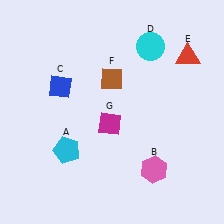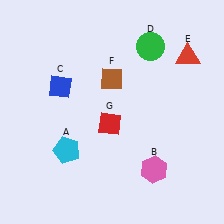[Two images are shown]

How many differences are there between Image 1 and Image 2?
There are 2 differences between the two images.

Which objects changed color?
D changed from cyan to green. G changed from magenta to red.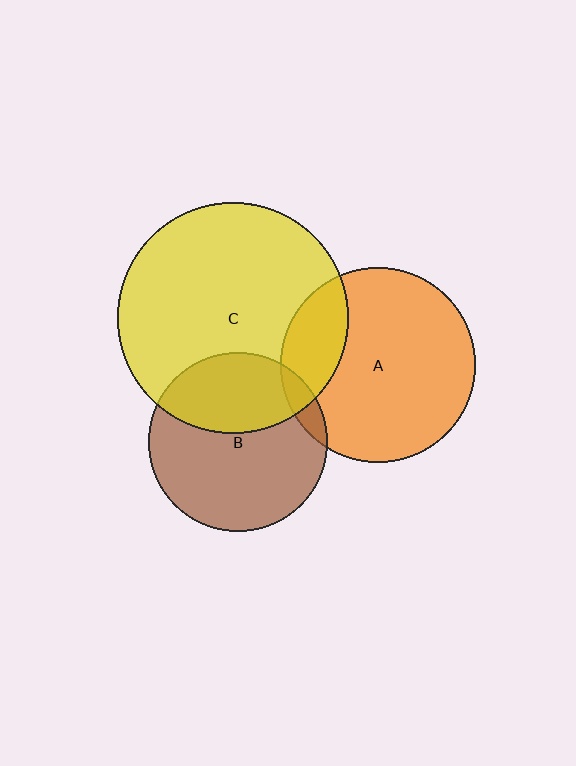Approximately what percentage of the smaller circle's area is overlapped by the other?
Approximately 20%.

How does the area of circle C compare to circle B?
Approximately 1.7 times.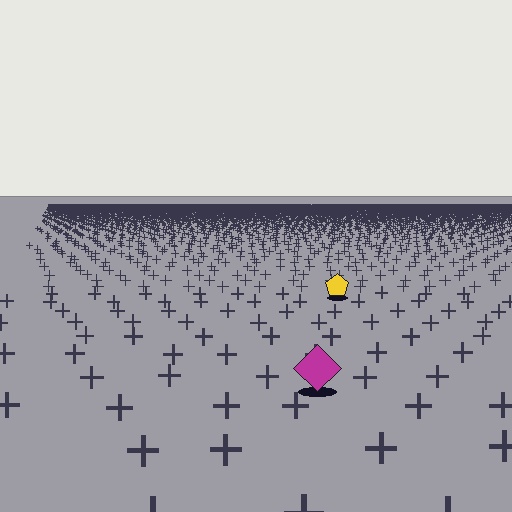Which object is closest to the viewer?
The magenta diamond is closest. The texture marks near it are larger and more spread out.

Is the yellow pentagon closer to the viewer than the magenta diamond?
No. The magenta diamond is closer — you can tell from the texture gradient: the ground texture is coarser near it.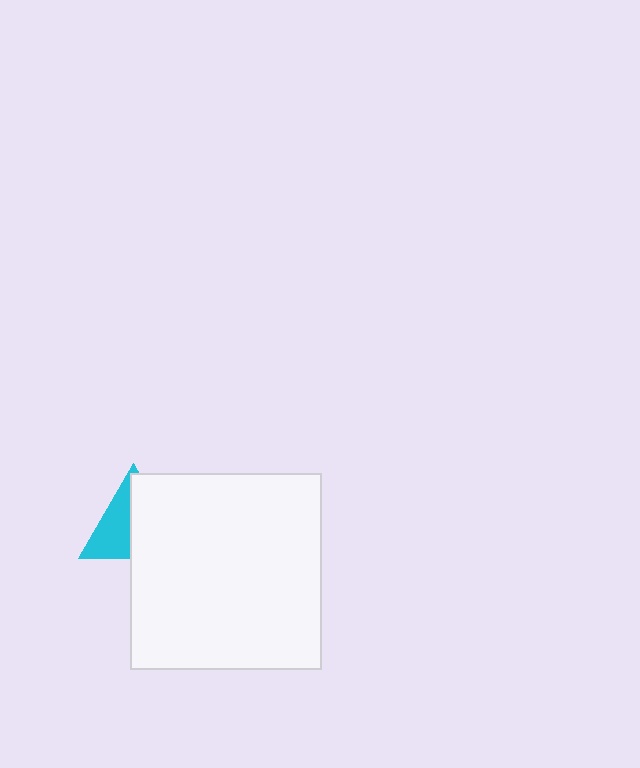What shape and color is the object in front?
The object in front is a white rectangle.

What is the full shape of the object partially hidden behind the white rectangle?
The partially hidden object is a cyan triangle.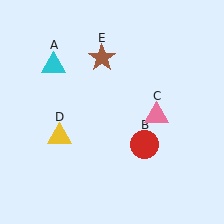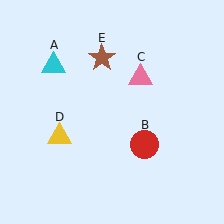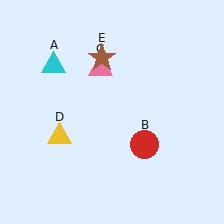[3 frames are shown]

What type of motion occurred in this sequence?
The pink triangle (object C) rotated counterclockwise around the center of the scene.